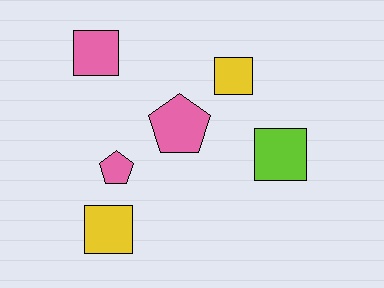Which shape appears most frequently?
Square, with 4 objects.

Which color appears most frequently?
Pink, with 3 objects.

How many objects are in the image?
There are 6 objects.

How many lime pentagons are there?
There are no lime pentagons.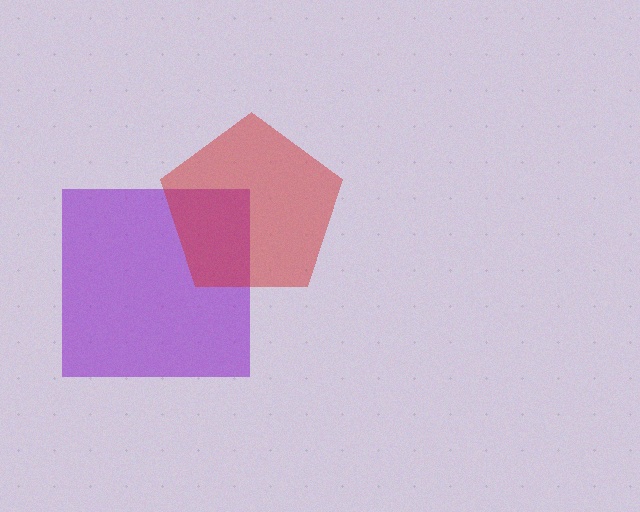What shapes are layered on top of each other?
The layered shapes are: a purple square, a red pentagon.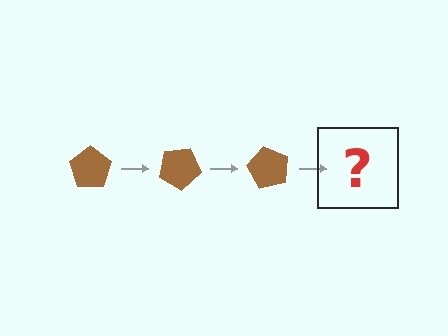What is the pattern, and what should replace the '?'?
The pattern is that the pentagon rotates 30 degrees each step. The '?' should be a brown pentagon rotated 90 degrees.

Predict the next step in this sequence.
The next step is a brown pentagon rotated 90 degrees.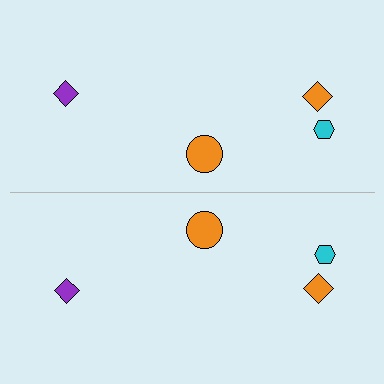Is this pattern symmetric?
Yes, this pattern has bilateral (reflection) symmetry.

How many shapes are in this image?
There are 8 shapes in this image.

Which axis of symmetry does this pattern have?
The pattern has a horizontal axis of symmetry running through the center of the image.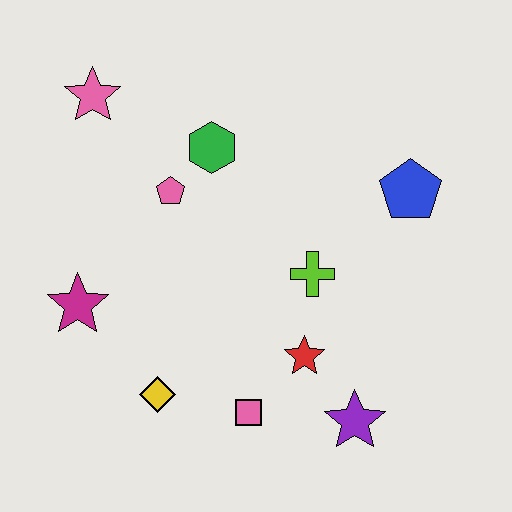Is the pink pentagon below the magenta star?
No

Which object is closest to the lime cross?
The red star is closest to the lime cross.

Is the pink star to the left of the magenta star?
No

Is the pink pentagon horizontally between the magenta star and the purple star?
Yes